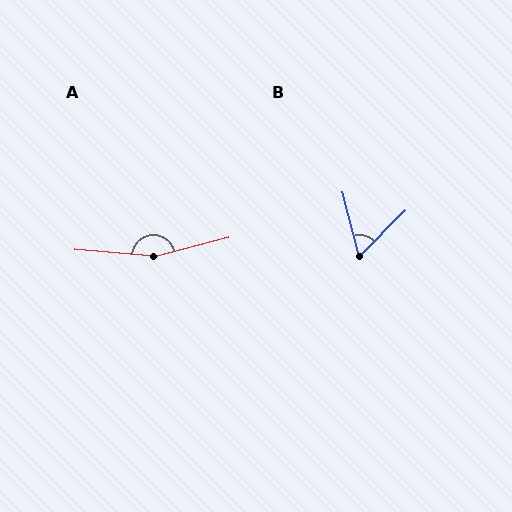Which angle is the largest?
A, at approximately 161 degrees.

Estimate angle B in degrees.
Approximately 59 degrees.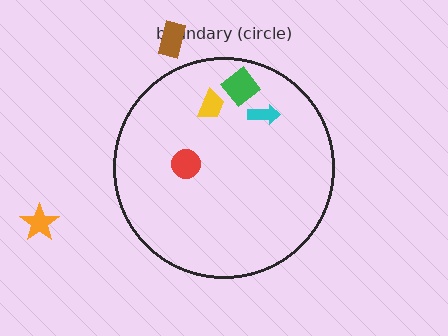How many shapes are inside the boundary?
4 inside, 2 outside.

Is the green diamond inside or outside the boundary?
Inside.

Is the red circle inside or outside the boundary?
Inside.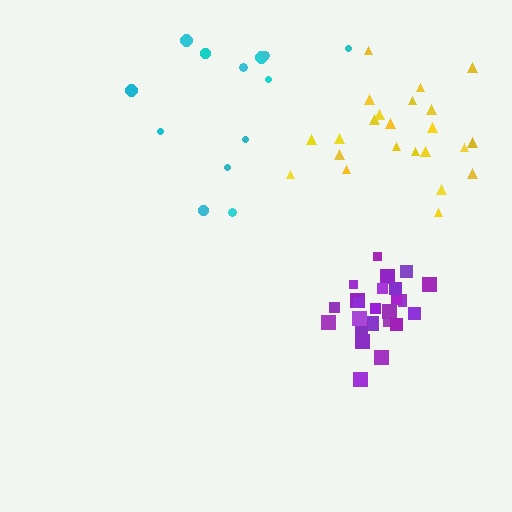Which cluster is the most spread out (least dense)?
Cyan.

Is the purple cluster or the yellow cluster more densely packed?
Purple.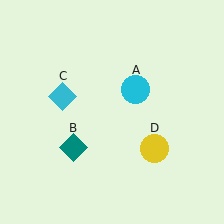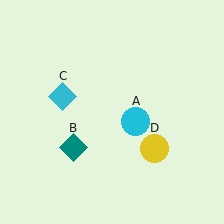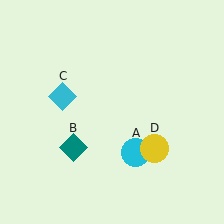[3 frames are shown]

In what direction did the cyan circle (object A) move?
The cyan circle (object A) moved down.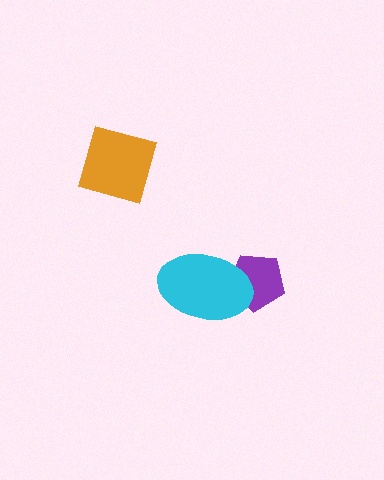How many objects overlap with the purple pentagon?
1 object overlaps with the purple pentagon.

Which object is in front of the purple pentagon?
The cyan ellipse is in front of the purple pentagon.